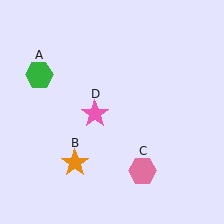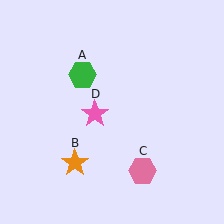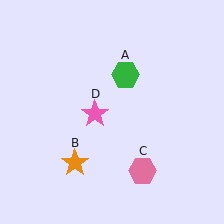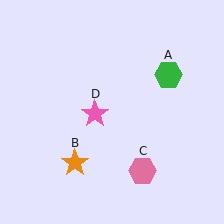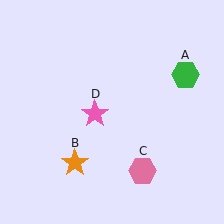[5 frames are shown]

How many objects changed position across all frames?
1 object changed position: green hexagon (object A).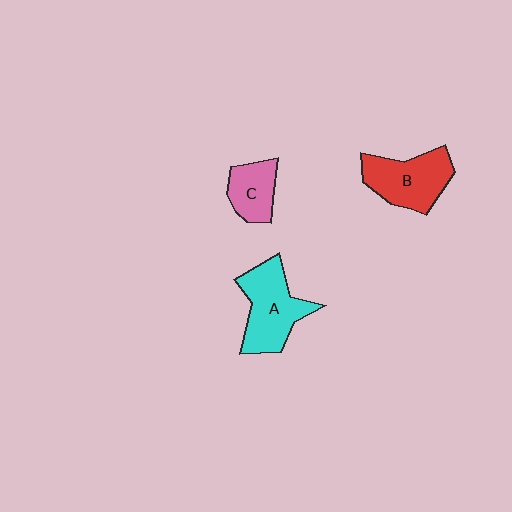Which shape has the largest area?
Shape A (cyan).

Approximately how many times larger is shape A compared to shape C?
Approximately 1.7 times.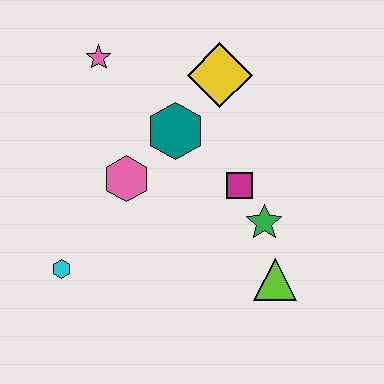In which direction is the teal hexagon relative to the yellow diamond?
The teal hexagon is below the yellow diamond.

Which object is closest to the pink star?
The teal hexagon is closest to the pink star.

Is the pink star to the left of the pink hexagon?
Yes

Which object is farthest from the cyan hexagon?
The yellow diamond is farthest from the cyan hexagon.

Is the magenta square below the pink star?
Yes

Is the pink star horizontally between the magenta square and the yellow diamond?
No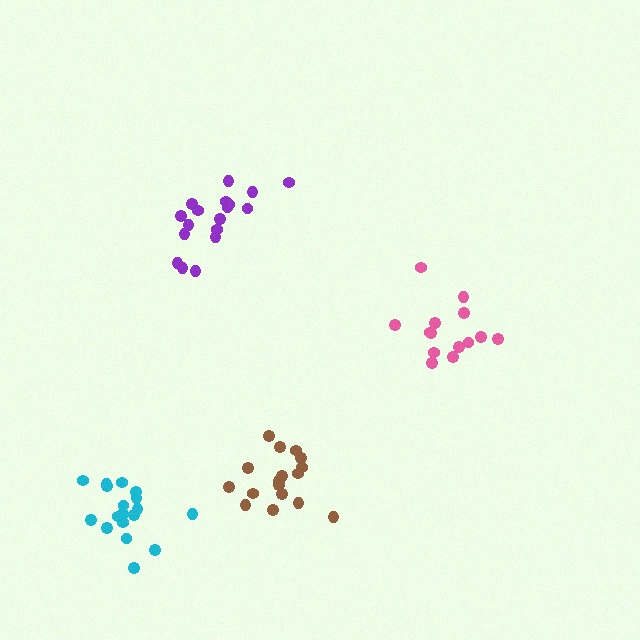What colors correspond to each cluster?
The clusters are colored: cyan, purple, brown, pink.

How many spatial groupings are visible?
There are 4 spatial groupings.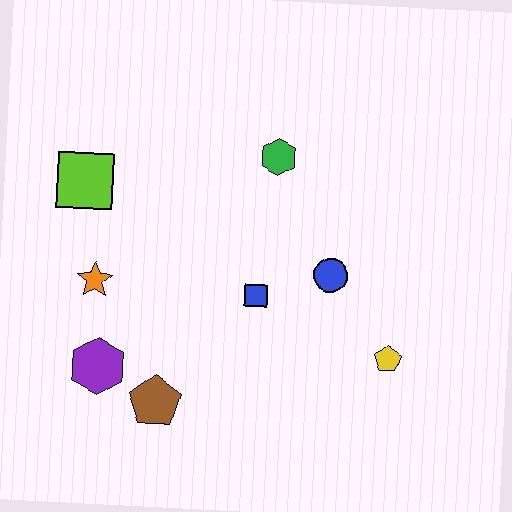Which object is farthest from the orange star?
The yellow pentagon is farthest from the orange star.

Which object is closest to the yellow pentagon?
The blue circle is closest to the yellow pentagon.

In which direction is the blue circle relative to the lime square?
The blue circle is to the right of the lime square.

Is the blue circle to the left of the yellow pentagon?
Yes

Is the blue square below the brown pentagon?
No